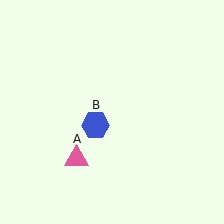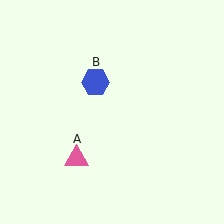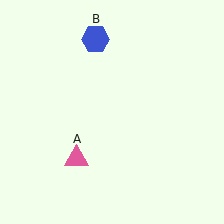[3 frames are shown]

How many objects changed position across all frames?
1 object changed position: blue hexagon (object B).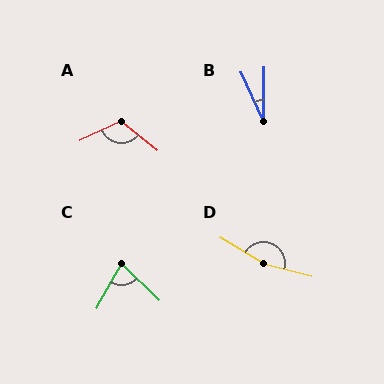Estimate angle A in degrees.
Approximately 117 degrees.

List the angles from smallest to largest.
B (24°), C (75°), A (117°), D (163°).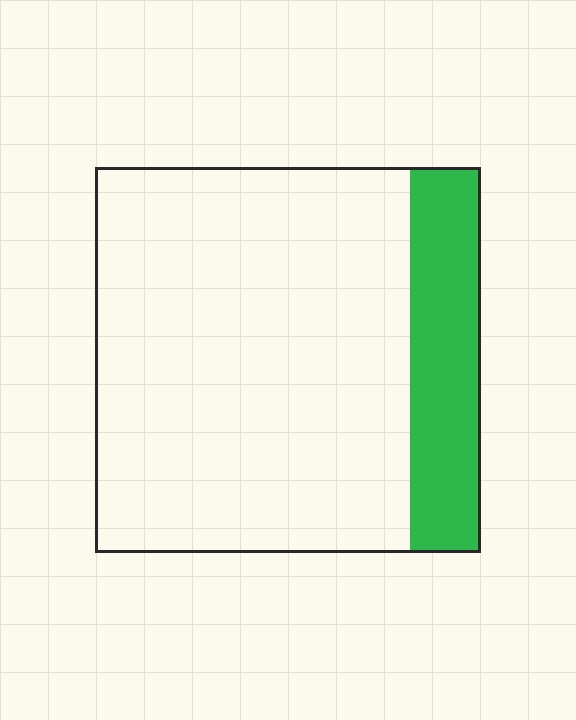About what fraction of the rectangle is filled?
About one fifth (1/5).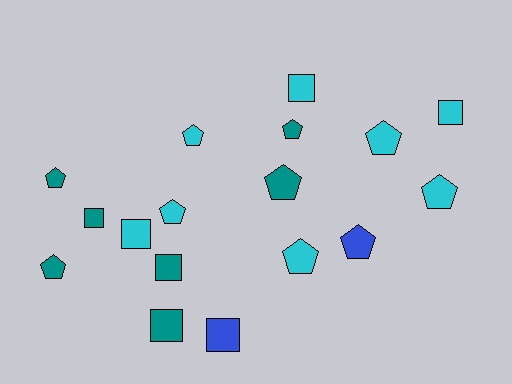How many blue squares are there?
There is 1 blue square.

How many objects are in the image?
There are 17 objects.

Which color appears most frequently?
Cyan, with 8 objects.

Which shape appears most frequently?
Pentagon, with 10 objects.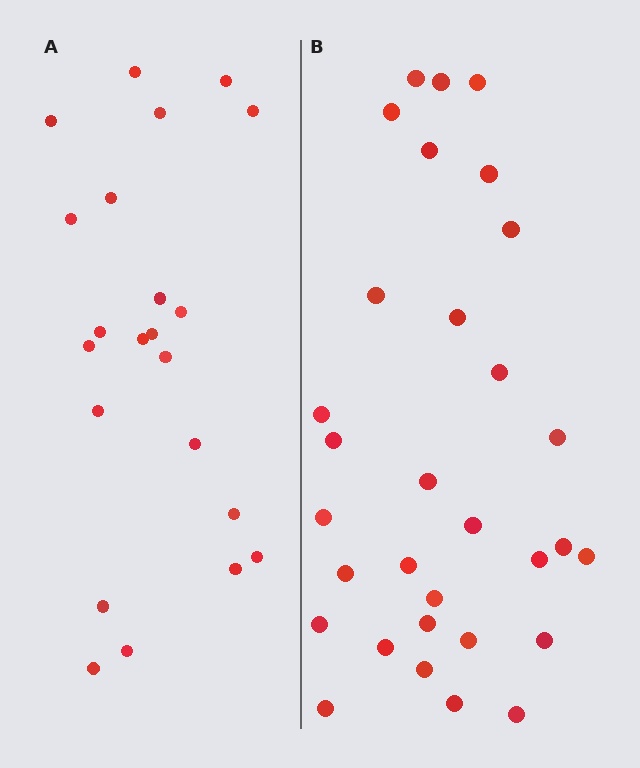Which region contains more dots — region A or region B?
Region B (the right region) has more dots.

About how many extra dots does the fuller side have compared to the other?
Region B has roughly 8 or so more dots than region A.